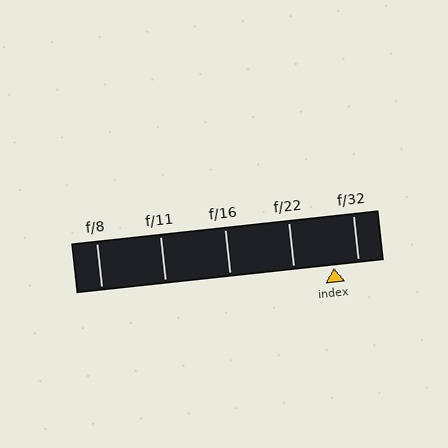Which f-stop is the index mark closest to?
The index mark is closest to f/32.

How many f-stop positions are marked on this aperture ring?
There are 5 f-stop positions marked.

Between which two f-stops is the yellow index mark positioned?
The index mark is between f/22 and f/32.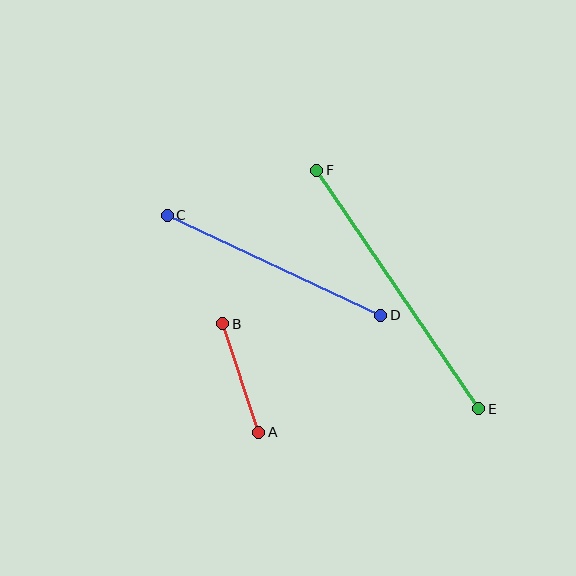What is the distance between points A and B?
The distance is approximately 115 pixels.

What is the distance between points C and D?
The distance is approximately 236 pixels.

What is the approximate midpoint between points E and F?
The midpoint is at approximately (398, 290) pixels.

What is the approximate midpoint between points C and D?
The midpoint is at approximately (274, 265) pixels.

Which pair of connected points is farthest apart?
Points E and F are farthest apart.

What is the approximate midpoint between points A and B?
The midpoint is at approximately (241, 378) pixels.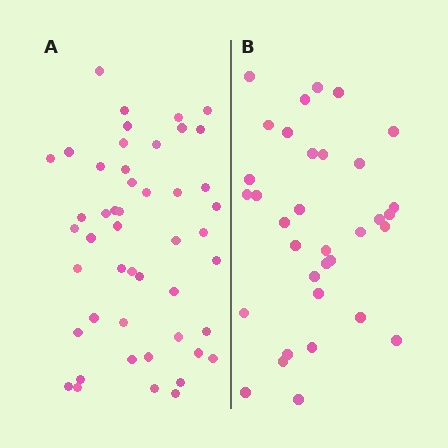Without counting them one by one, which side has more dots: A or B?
Region A (the left region) has more dots.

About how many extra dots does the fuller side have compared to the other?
Region A has approximately 15 more dots than region B.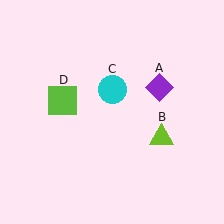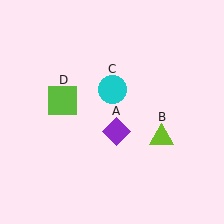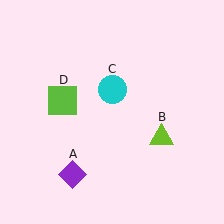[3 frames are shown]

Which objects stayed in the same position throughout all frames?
Lime triangle (object B) and cyan circle (object C) and lime square (object D) remained stationary.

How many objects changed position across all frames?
1 object changed position: purple diamond (object A).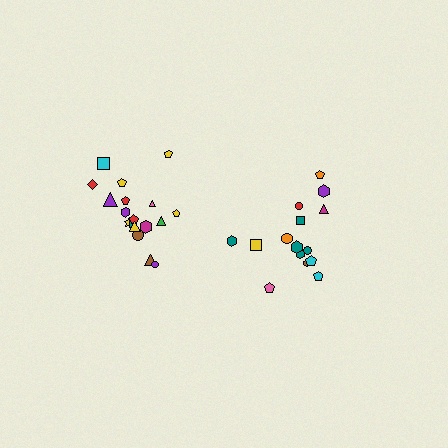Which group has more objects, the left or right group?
The left group.